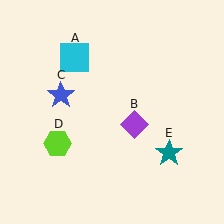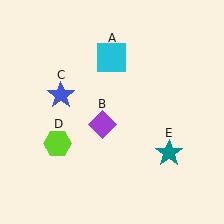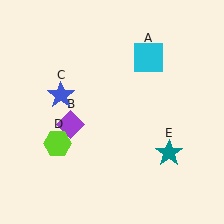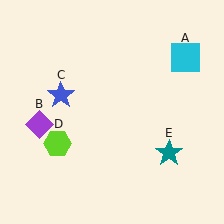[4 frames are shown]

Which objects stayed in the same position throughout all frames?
Blue star (object C) and lime hexagon (object D) and teal star (object E) remained stationary.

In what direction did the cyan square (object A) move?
The cyan square (object A) moved right.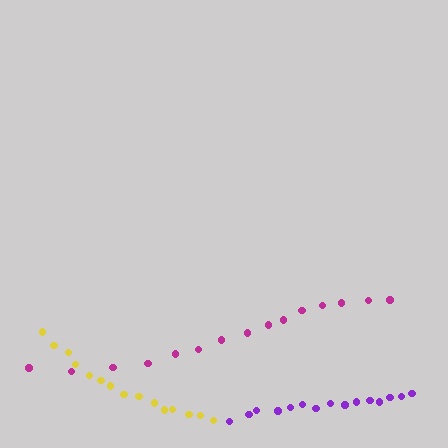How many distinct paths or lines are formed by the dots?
There are 3 distinct paths.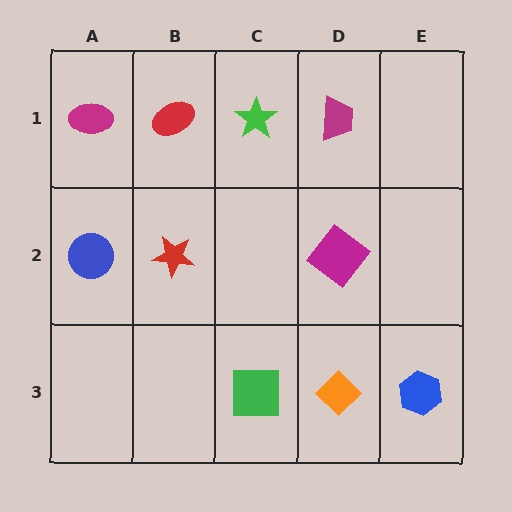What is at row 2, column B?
A red star.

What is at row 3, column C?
A green square.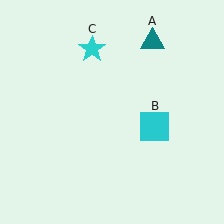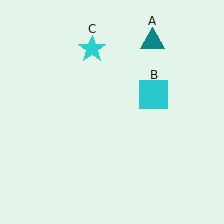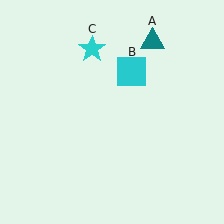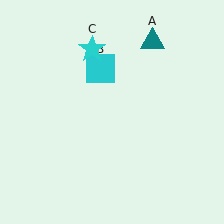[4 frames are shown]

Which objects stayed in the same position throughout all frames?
Teal triangle (object A) and cyan star (object C) remained stationary.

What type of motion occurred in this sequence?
The cyan square (object B) rotated counterclockwise around the center of the scene.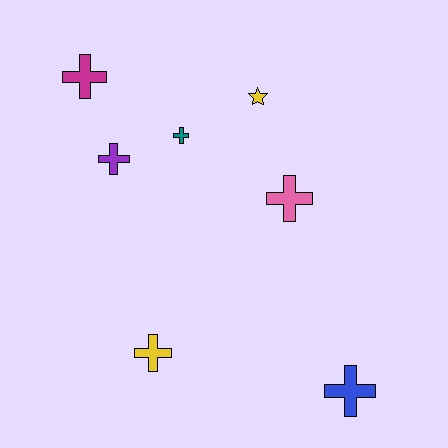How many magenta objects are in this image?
There is 1 magenta object.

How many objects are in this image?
There are 7 objects.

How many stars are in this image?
There is 1 star.